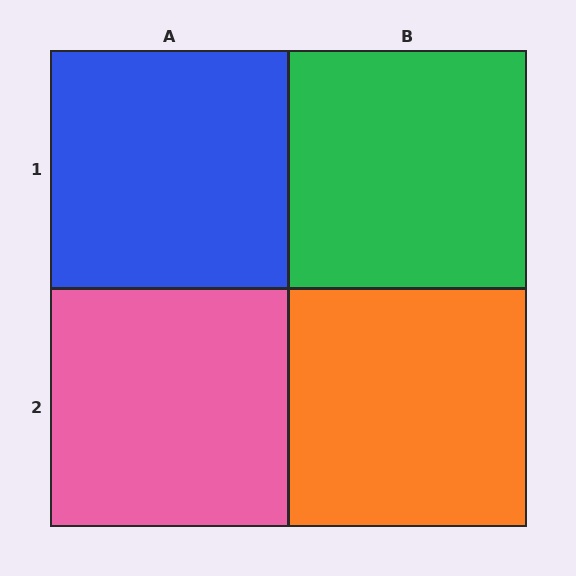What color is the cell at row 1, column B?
Green.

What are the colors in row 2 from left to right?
Pink, orange.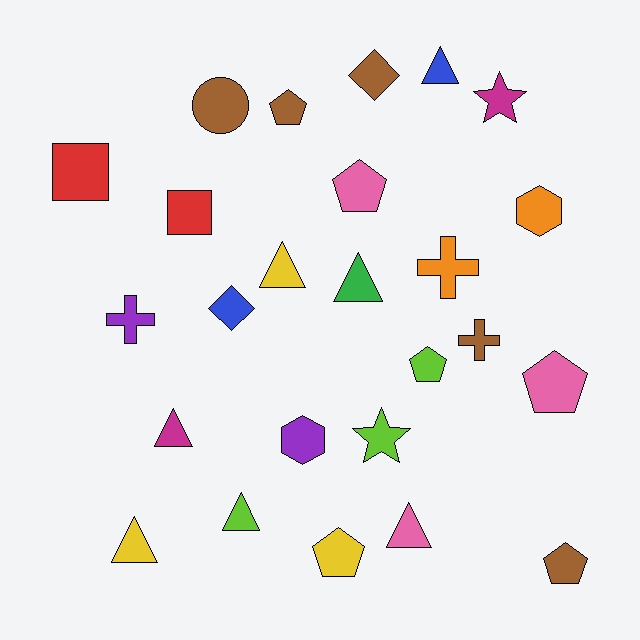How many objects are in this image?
There are 25 objects.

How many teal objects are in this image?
There are no teal objects.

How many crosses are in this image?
There are 3 crosses.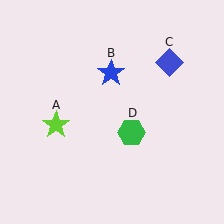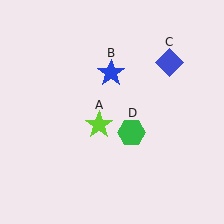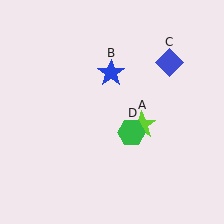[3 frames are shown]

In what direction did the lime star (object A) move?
The lime star (object A) moved right.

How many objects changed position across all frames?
1 object changed position: lime star (object A).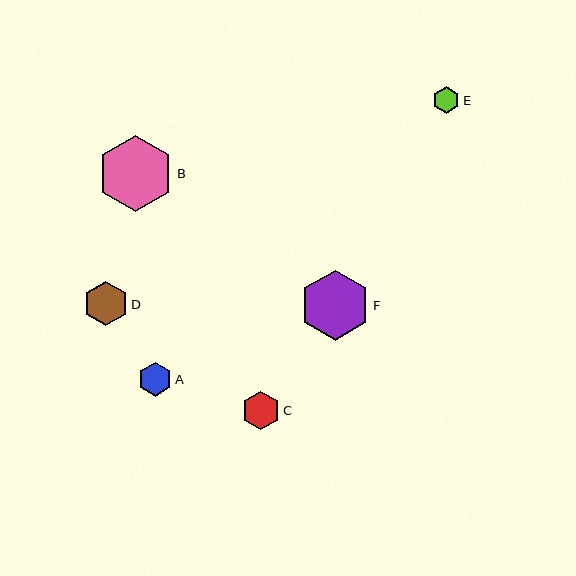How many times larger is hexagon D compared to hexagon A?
Hexagon D is approximately 1.3 times the size of hexagon A.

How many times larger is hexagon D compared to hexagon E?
Hexagon D is approximately 1.7 times the size of hexagon E.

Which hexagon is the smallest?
Hexagon E is the smallest with a size of approximately 26 pixels.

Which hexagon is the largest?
Hexagon B is the largest with a size of approximately 76 pixels.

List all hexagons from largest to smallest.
From largest to smallest: B, F, D, C, A, E.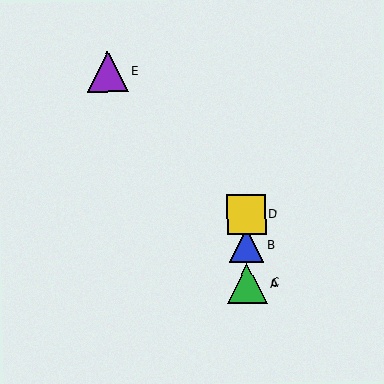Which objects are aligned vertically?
Objects A, B, C, D are aligned vertically.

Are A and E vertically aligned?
No, A is at x≈247 and E is at x≈108.